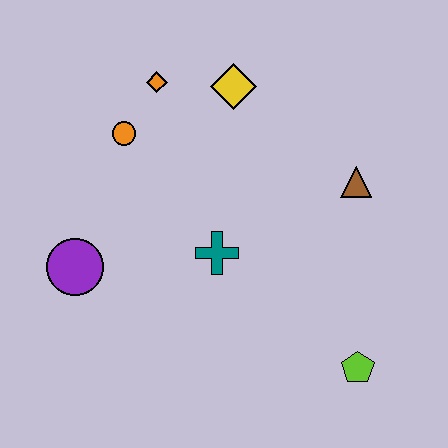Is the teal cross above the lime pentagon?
Yes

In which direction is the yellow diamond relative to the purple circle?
The yellow diamond is above the purple circle.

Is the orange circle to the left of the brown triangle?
Yes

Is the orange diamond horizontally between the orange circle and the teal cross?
Yes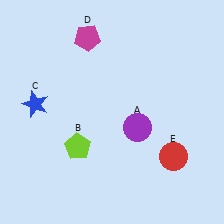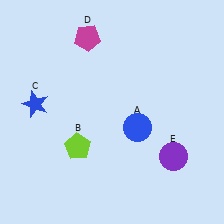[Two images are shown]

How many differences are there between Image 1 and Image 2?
There are 2 differences between the two images.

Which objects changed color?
A changed from purple to blue. E changed from red to purple.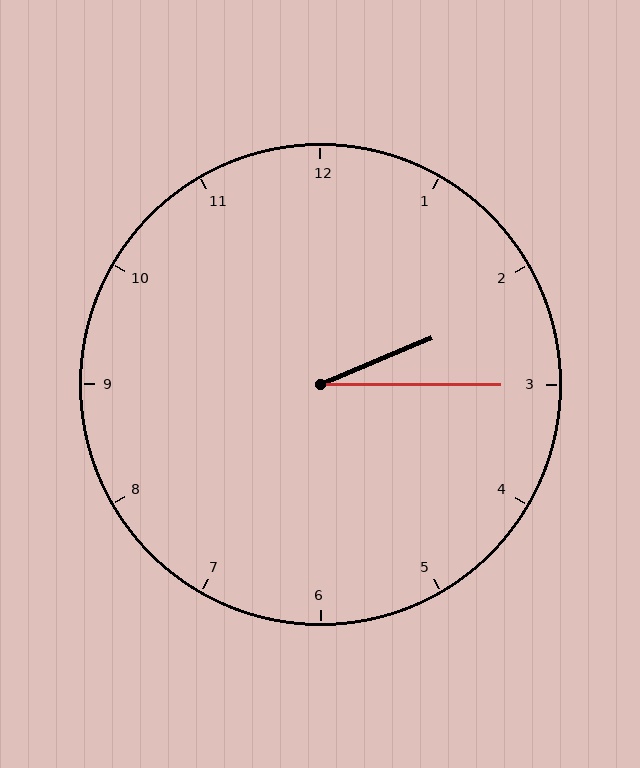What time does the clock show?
2:15.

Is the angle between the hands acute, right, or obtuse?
It is acute.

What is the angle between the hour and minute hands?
Approximately 22 degrees.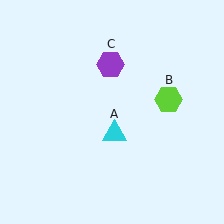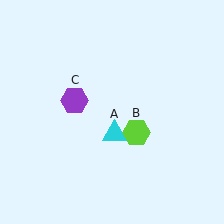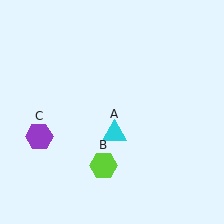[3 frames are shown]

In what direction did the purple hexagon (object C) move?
The purple hexagon (object C) moved down and to the left.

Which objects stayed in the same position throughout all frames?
Cyan triangle (object A) remained stationary.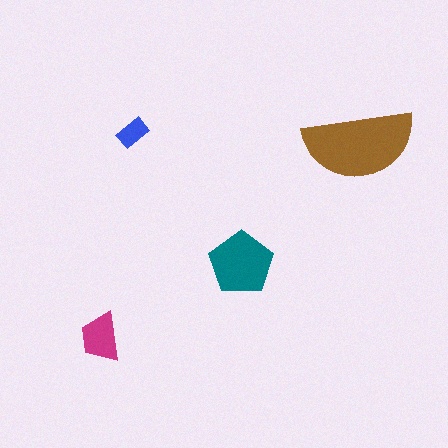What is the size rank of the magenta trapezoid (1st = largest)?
3rd.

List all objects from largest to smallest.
The brown semicircle, the teal pentagon, the magenta trapezoid, the blue rectangle.